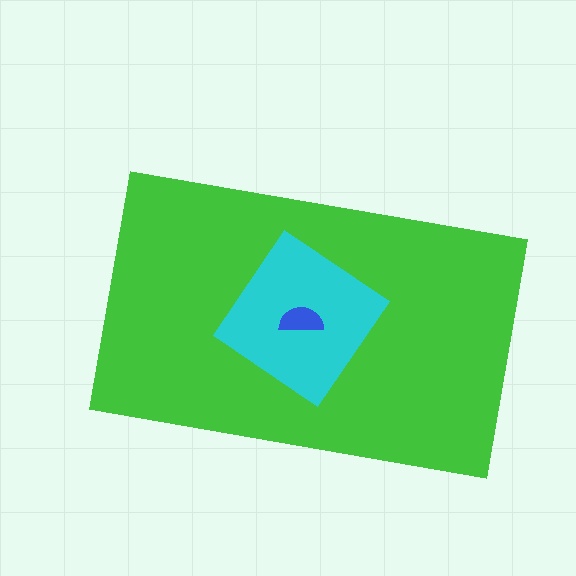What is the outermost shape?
The green rectangle.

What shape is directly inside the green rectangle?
The cyan diamond.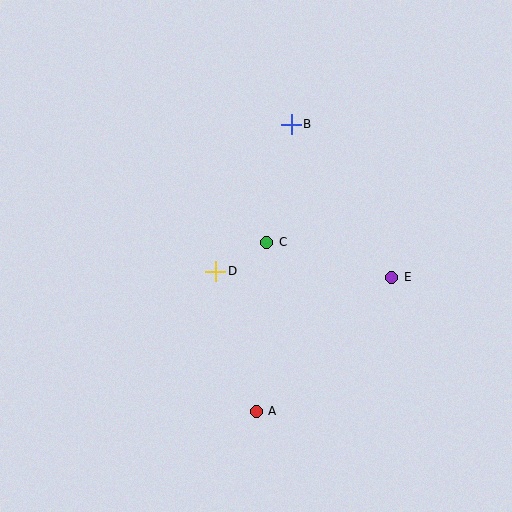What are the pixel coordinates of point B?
Point B is at (291, 124).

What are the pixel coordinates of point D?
Point D is at (216, 271).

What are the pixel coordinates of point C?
Point C is at (267, 242).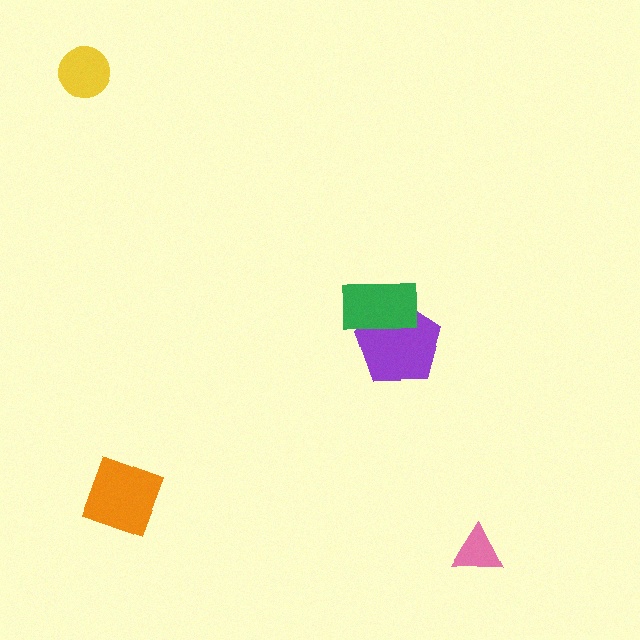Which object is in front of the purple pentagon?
The green rectangle is in front of the purple pentagon.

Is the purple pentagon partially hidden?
Yes, it is partially covered by another shape.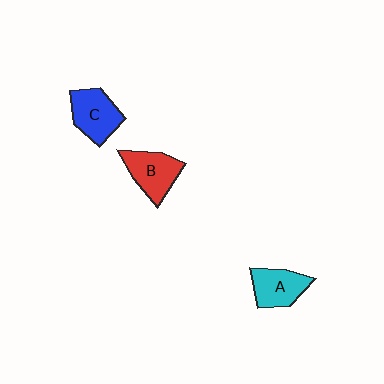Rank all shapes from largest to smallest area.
From largest to smallest: C (blue), B (red), A (cyan).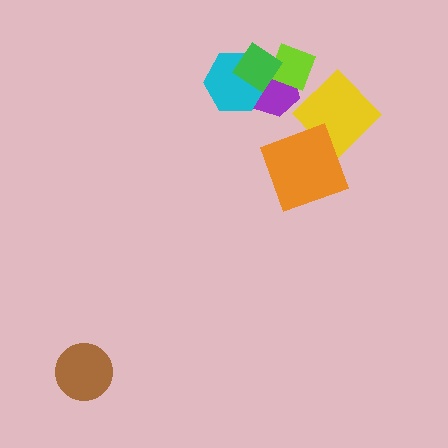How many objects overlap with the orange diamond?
1 object overlaps with the orange diamond.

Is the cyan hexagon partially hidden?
Yes, it is partially covered by another shape.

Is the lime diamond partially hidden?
Yes, it is partially covered by another shape.